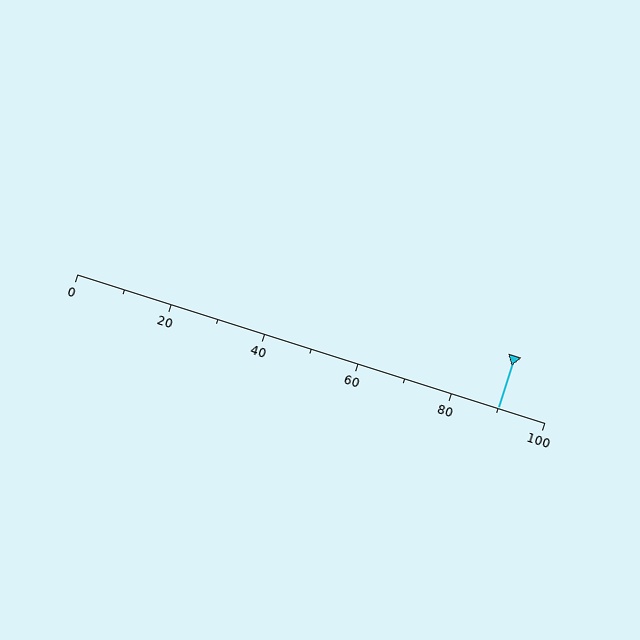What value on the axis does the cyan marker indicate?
The marker indicates approximately 90.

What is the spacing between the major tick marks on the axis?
The major ticks are spaced 20 apart.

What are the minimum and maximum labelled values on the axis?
The axis runs from 0 to 100.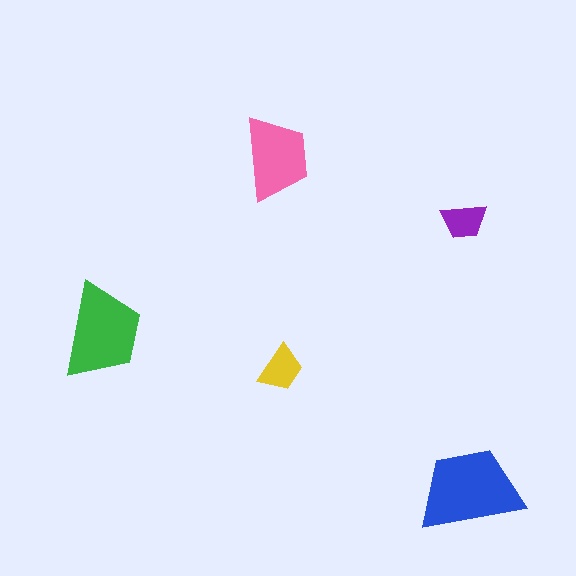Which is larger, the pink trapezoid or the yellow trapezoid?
The pink one.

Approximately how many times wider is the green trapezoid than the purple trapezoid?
About 2 times wider.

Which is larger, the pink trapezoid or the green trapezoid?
The green one.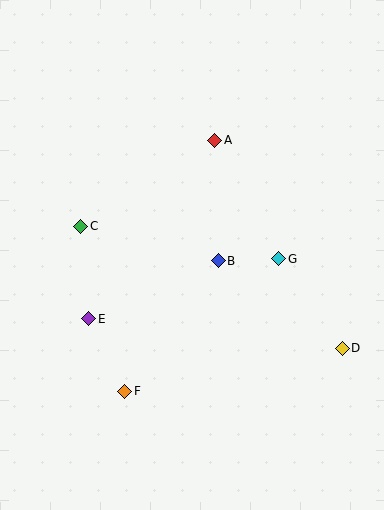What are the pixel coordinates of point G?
Point G is at (279, 259).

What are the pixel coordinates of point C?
Point C is at (81, 226).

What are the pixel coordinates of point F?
Point F is at (125, 391).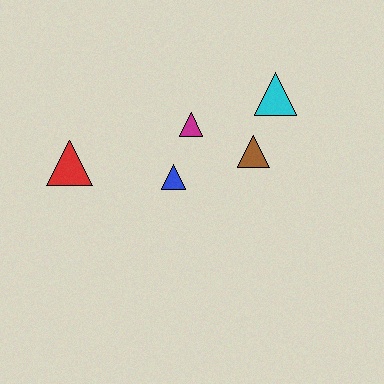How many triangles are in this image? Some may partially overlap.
There are 5 triangles.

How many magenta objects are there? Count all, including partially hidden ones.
There is 1 magenta object.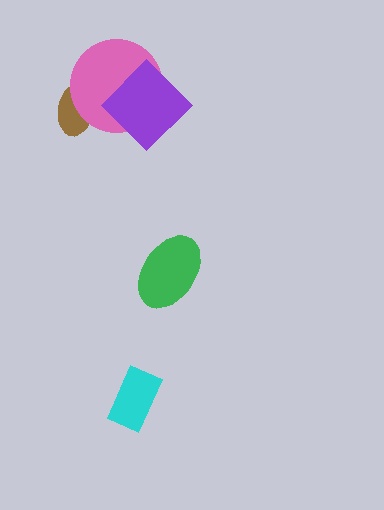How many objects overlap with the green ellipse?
0 objects overlap with the green ellipse.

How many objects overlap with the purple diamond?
1 object overlaps with the purple diamond.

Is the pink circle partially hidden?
Yes, it is partially covered by another shape.